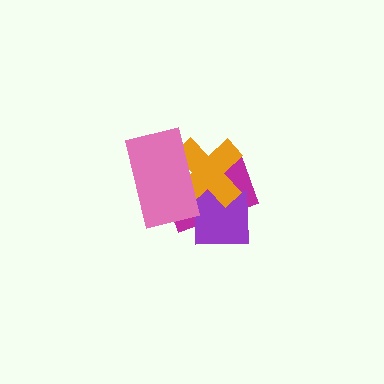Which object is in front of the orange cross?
The pink rectangle is in front of the orange cross.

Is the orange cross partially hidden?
Yes, it is partially covered by another shape.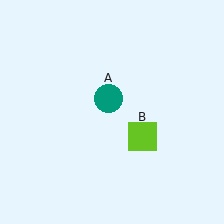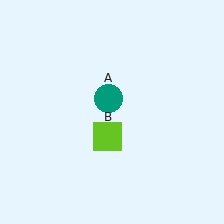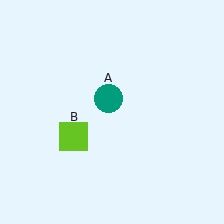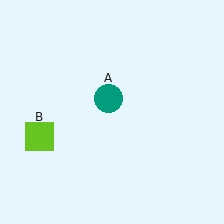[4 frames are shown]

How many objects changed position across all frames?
1 object changed position: lime square (object B).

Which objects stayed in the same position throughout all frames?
Teal circle (object A) remained stationary.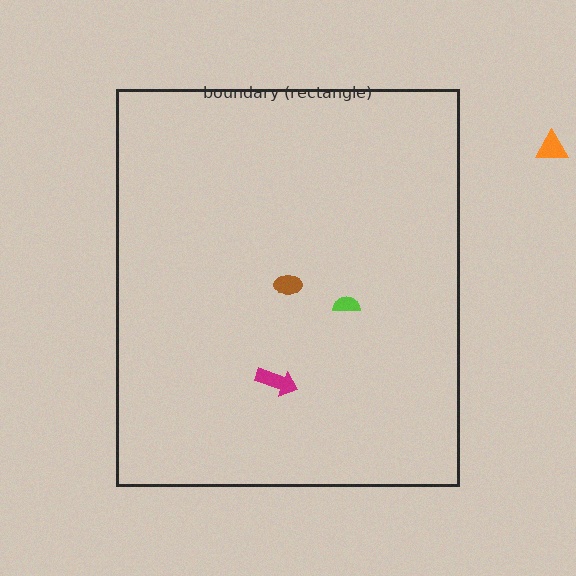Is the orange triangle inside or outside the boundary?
Outside.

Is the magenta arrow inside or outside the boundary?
Inside.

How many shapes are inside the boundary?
3 inside, 1 outside.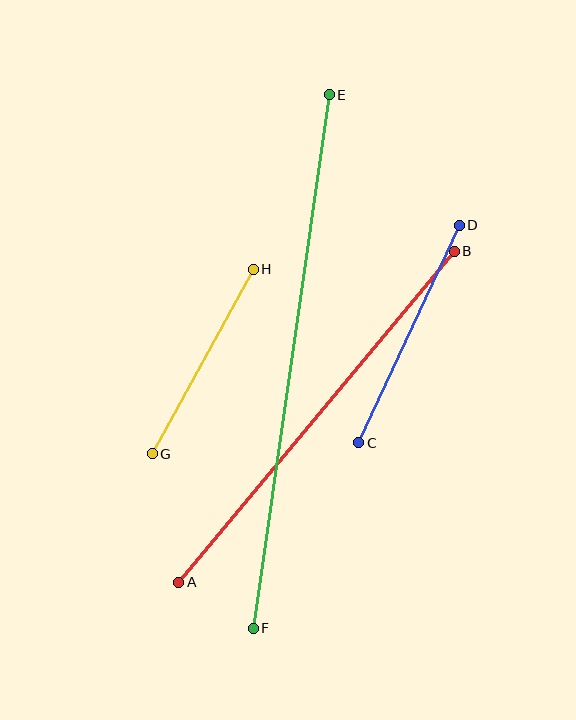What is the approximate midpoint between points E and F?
The midpoint is at approximately (291, 361) pixels.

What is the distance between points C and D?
The distance is approximately 240 pixels.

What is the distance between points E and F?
The distance is approximately 539 pixels.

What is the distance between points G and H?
The distance is approximately 210 pixels.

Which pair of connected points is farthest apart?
Points E and F are farthest apart.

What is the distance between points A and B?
The distance is approximately 431 pixels.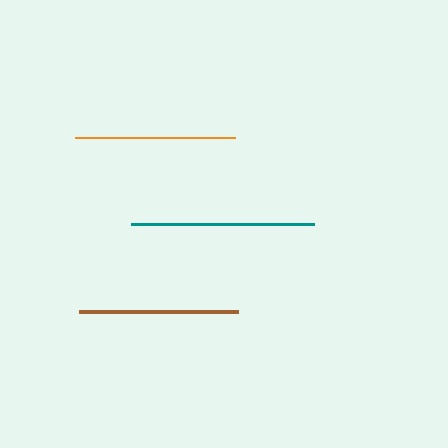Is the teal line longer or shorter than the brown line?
The teal line is longer than the brown line.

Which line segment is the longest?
The teal line is the longest at approximately 183 pixels.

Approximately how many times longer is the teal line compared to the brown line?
The teal line is approximately 1.2 times the length of the brown line.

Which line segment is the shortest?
The brown line is the shortest at approximately 159 pixels.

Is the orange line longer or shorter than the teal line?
The teal line is longer than the orange line.